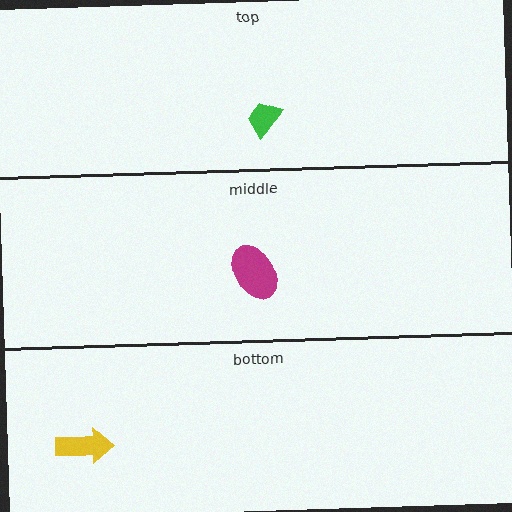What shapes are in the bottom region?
The yellow arrow.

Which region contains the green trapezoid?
The top region.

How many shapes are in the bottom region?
1.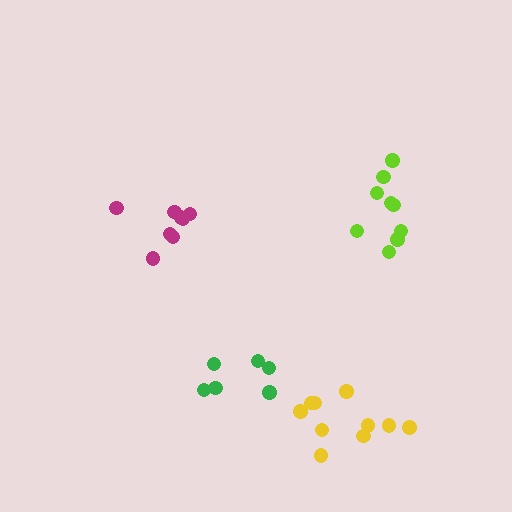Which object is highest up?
The lime cluster is topmost.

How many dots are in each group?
Group 1: 6 dots, Group 2: 10 dots, Group 3: 8 dots, Group 4: 9 dots (33 total).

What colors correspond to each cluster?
The clusters are colored: green, yellow, magenta, lime.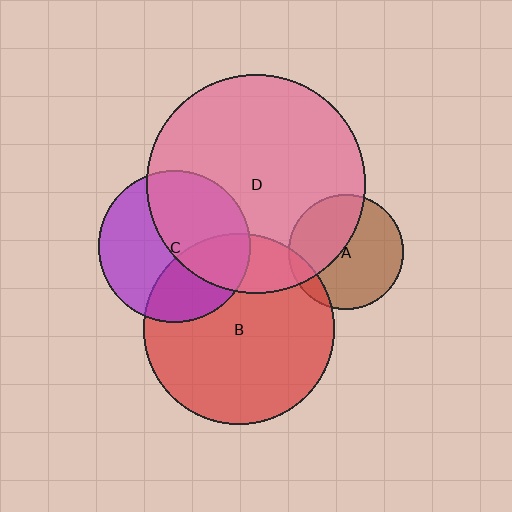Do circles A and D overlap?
Yes.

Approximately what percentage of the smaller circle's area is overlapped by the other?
Approximately 40%.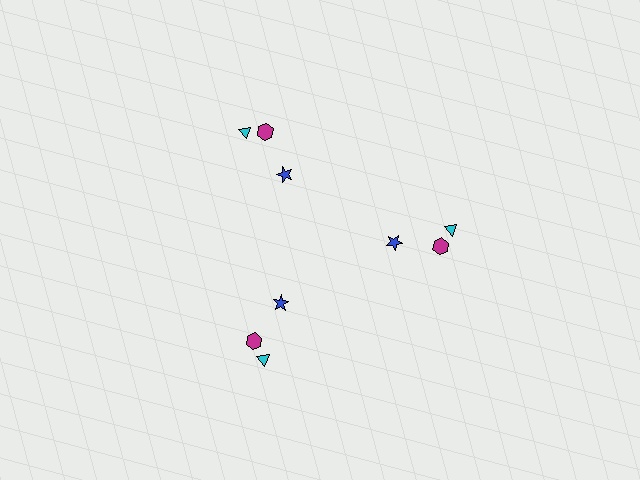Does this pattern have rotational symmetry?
Yes, this pattern has 3-fold rotational symmetry. It looks the same after rotating 120 degrees around the center.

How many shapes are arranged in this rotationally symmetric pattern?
There are 9 shapes, arranged in 3 groups of 3.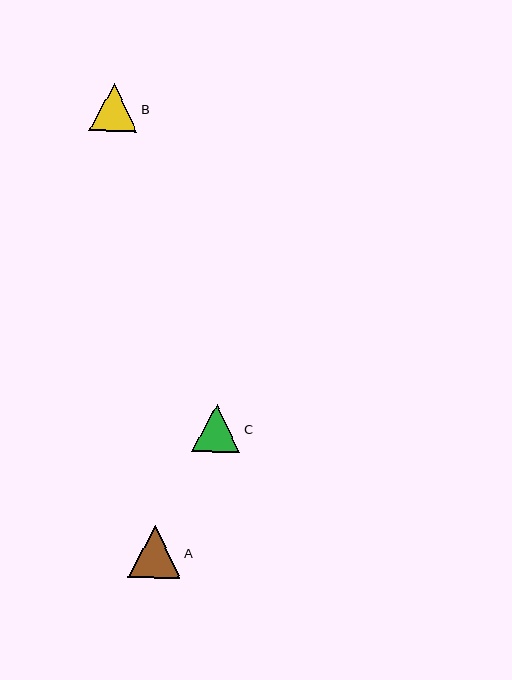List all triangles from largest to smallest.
From largest to smallest: A, B, C.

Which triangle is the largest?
Triangle A is the largest with a size of approximately 53 pixels.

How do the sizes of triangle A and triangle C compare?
Triangle A and triangle C are approximately the same size.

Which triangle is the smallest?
Triangle C is the smallest with a size of approximately 48 pixels.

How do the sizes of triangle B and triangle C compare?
Triangle B and triangle C are approximately the same size.